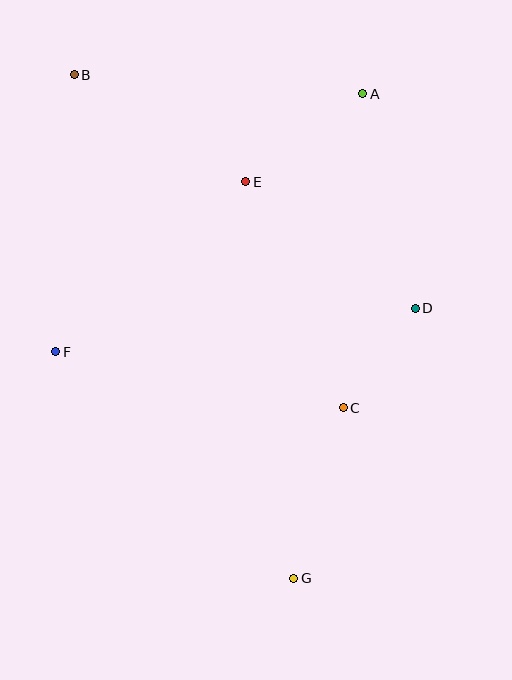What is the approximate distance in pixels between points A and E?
The distance between A and E is approximately 147 pixels.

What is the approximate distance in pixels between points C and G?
The distance between C and G is approximately 177 pixels.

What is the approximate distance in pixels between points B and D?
The distance between B and D is approximately 414 pixels.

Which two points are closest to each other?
Points C and D are closest to each other.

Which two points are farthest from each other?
Points B and G are farthest from each other.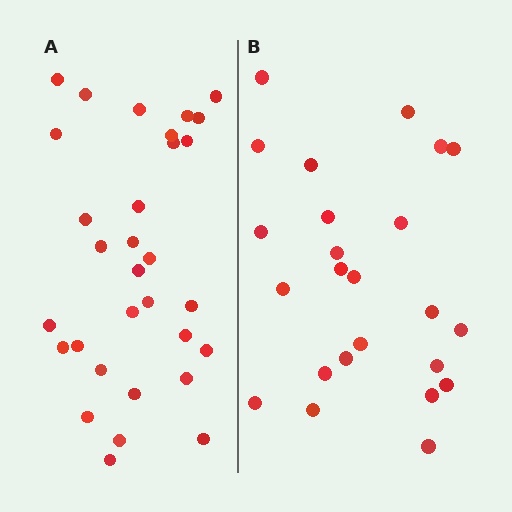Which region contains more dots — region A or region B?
Region A (the left region) has more dots.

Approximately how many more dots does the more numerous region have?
Region A has roughly 8 or so more dots than region B.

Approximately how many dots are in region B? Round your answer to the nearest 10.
About 20 dots. (The exact count is 24, which rounds to 20.)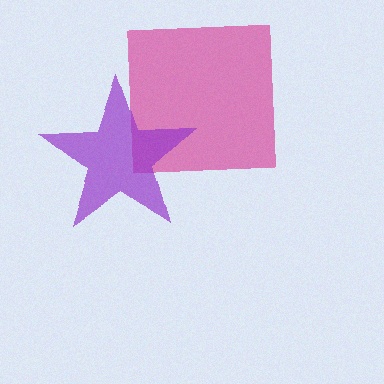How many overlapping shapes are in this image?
There are 2 overlapping shapes in the image.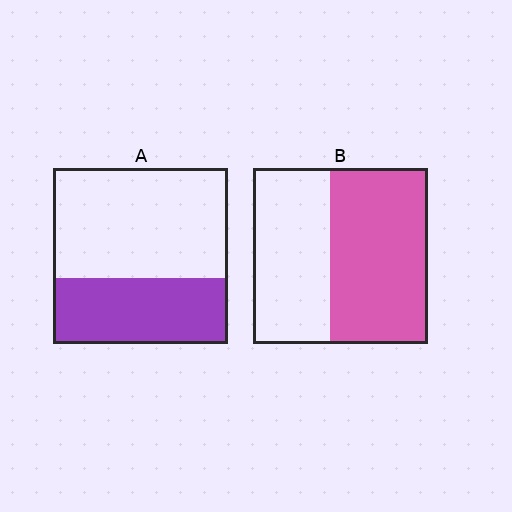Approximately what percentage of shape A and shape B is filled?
A is approximately 40% and B is approximately 55%.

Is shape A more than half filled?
No.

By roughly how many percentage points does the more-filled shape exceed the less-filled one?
By roughly 20 percentage points (B over A).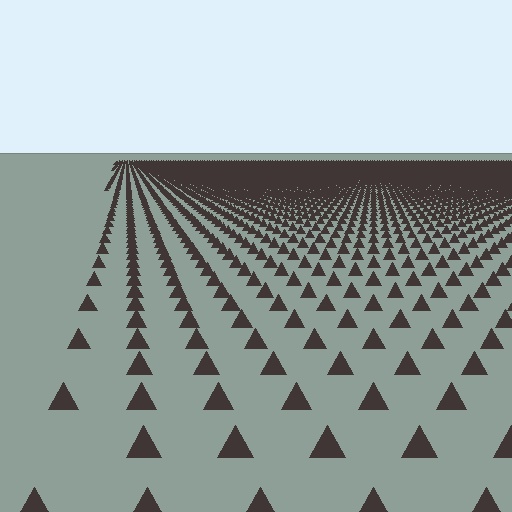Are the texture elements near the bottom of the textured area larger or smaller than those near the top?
Larger. Near the bottom, elements are closer to the viewer and appear at a bigger on-screen size.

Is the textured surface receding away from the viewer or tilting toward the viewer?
The surface is receding away from the viewer. Texture elements get smaller and denser toward the top.